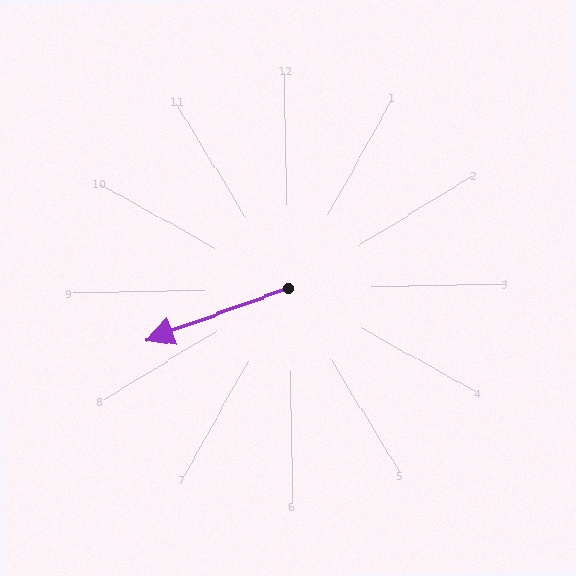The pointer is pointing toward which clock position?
Roughly 8 o'clock.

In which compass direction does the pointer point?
West.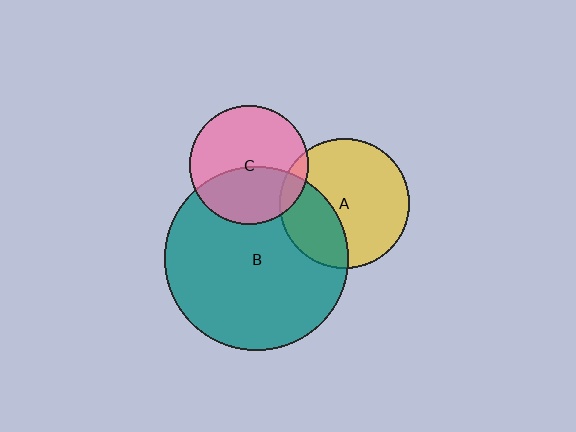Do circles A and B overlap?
Yes.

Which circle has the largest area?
Circle B (teal).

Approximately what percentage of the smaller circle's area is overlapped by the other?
Approximately 30%.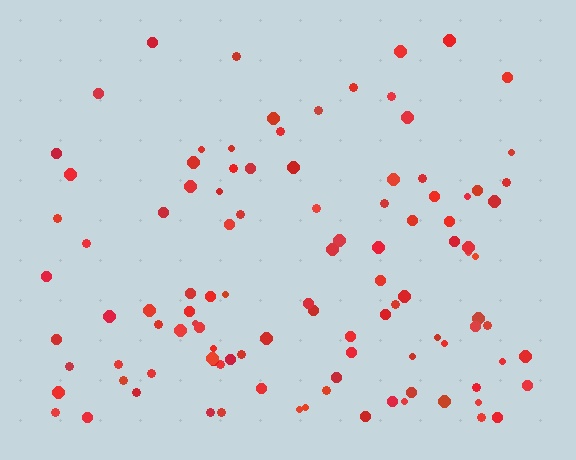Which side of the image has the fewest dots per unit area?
The top.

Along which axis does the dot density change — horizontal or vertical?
Vertical.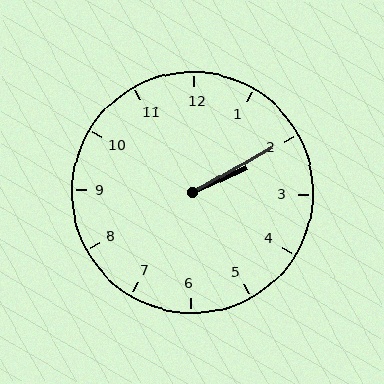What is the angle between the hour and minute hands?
Approximately 5 degrees.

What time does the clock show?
2:10.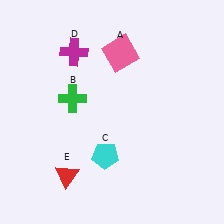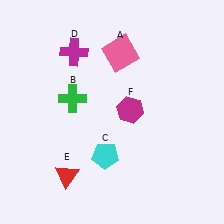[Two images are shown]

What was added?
A magenta hexagon (F) was added in Image 2.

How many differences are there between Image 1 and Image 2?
There is 1 difference between the two images.